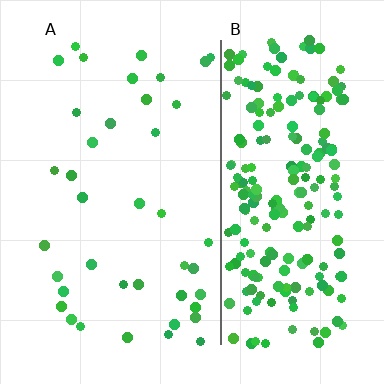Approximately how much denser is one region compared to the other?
Approximately 5.8× — region B over region A.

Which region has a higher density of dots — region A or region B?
B (the right).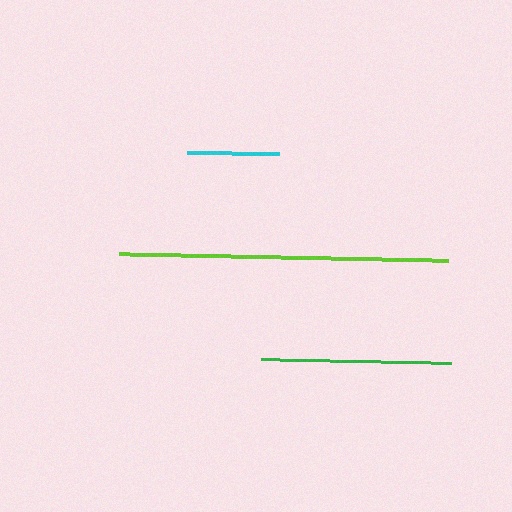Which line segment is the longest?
The lime line is the longest at approximately 330 pixels.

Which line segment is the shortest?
The cyan line is the shortest at approximately 92 pixels.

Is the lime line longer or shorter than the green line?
The lime line is longer than the green line.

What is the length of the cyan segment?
The cyan segment is approximately 92 pixels long.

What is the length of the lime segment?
The lime segment is approximately 330 pixels long.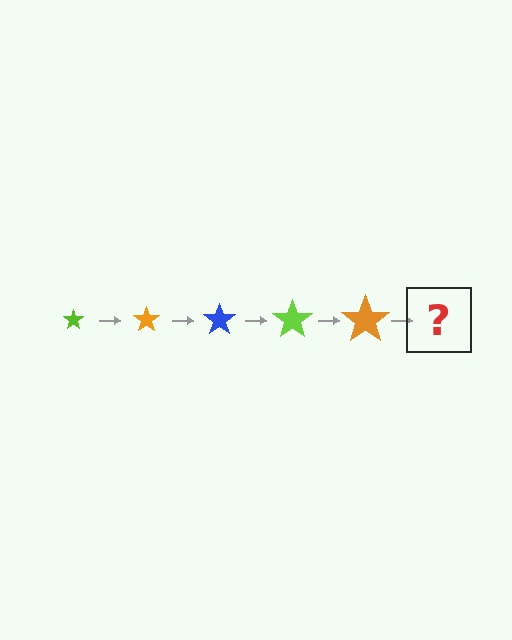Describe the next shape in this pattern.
It should be a blue star, larger than the previous one.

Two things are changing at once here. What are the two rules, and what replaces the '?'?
The two rules are that the star grows larger each step and the color cycles through lime, orange, and blue. The '?' should be a blue star, larger than the previous one.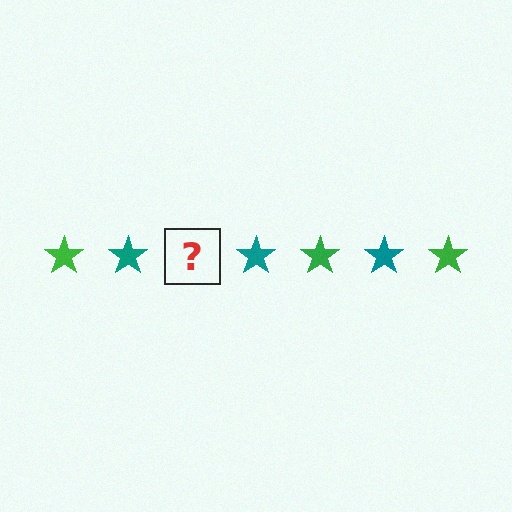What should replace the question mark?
The question mark should be replaced with a green star.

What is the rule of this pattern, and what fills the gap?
The rule is that the pattern cycles through green, teal stars. The gap should be filled with a green star.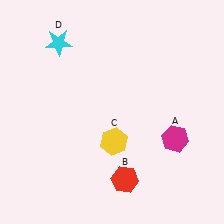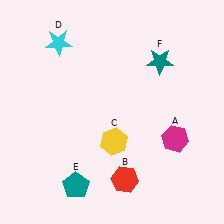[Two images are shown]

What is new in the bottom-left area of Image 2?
A teal pentagon (E) was added in the bottom-left area of Image 2.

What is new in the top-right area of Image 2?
A teal star (F) was added in the top-right area of Image 2.